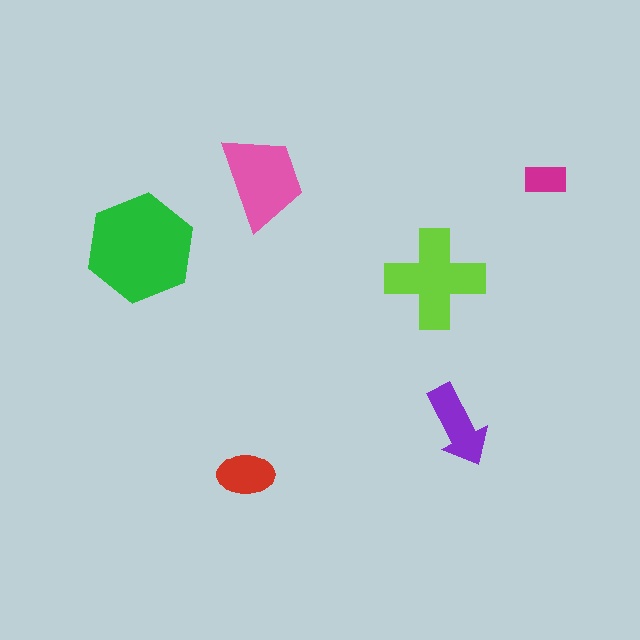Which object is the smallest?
The magenta rectangle.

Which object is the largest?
The green hexagon.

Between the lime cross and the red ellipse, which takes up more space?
The lime cross.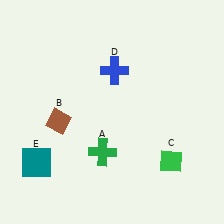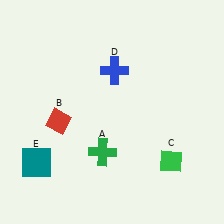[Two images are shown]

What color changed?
The diamond (B) changed from brown in Image 1 to red in Image 2.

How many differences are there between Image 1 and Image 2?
There is 1 difference between the two images.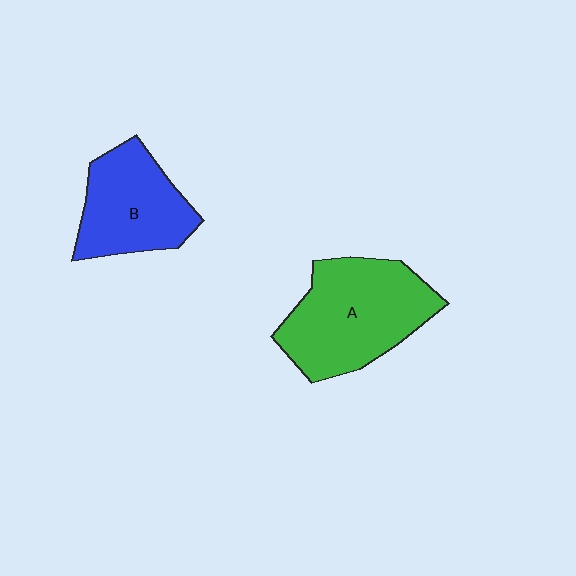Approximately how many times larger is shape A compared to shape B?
Approximately 1.4 times.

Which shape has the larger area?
Shape A (green).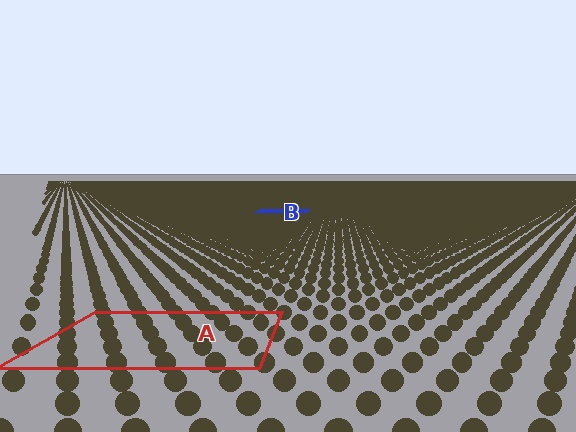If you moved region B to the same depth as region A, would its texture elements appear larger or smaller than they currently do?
They would appear larger. At a closer depth, the same texture elements are projected at a bigger on-screen size.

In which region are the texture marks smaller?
The texture marks are smaller in region B, because it is farther away.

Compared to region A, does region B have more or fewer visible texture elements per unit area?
Region B has more texture elements per unit area — they are packed more densely because it is farther away.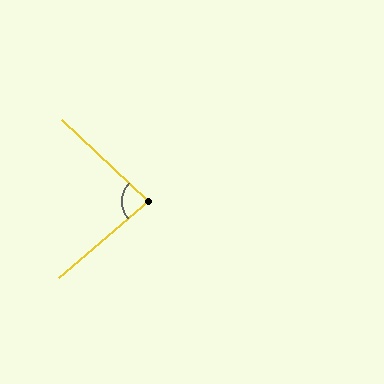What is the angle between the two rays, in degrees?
Approximately 85 degrees.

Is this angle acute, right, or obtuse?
It is acute.